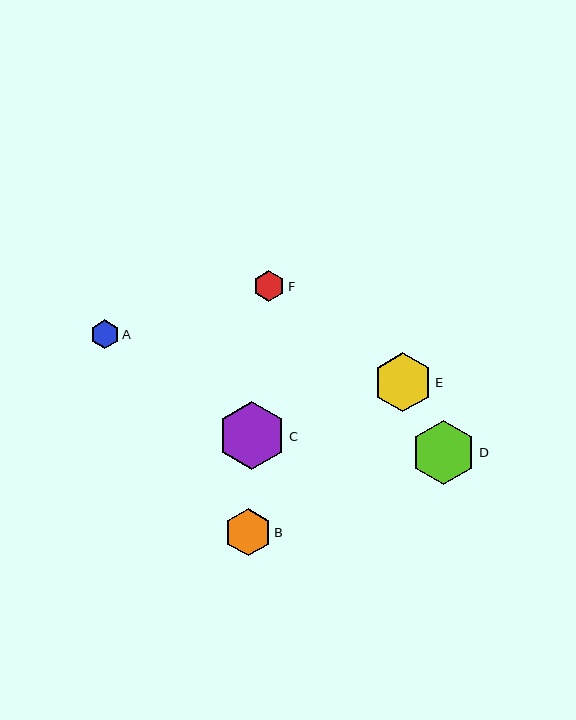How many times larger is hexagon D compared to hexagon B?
Hexagon D is approximately 1.4 times the size of hexagon B.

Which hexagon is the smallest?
Hexagon A is the smallest with a size of approximately 29 pixels.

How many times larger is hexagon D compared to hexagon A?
Hexagon D is approximately 2.2 times the size of hexagon A.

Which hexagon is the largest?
Hexagon C is the largest with a size of approximately 68 pixels.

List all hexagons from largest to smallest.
From largest to smallest: C, D, E, B, F, A.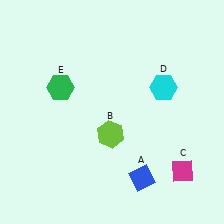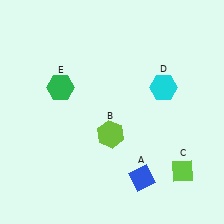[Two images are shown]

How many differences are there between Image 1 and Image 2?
There is 1 difference between the two images.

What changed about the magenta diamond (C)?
In Image 1, C is magenta. In Image 2, it changed to lime.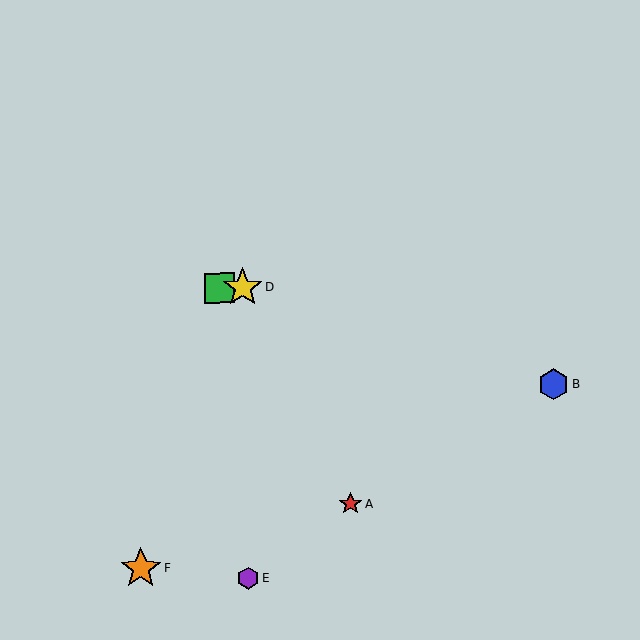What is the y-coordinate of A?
Object A is at y≈503.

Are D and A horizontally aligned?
No, D is at y≈288 and A is at y≈503.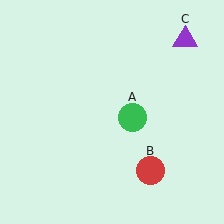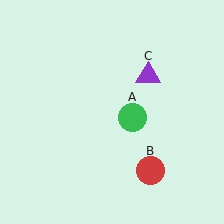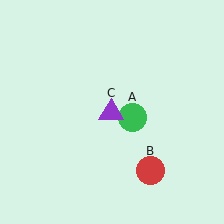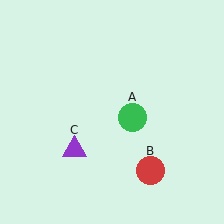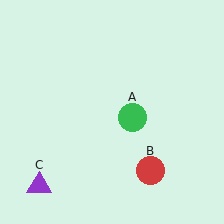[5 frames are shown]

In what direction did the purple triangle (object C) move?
The purple triangle (object C) moved down and to the left.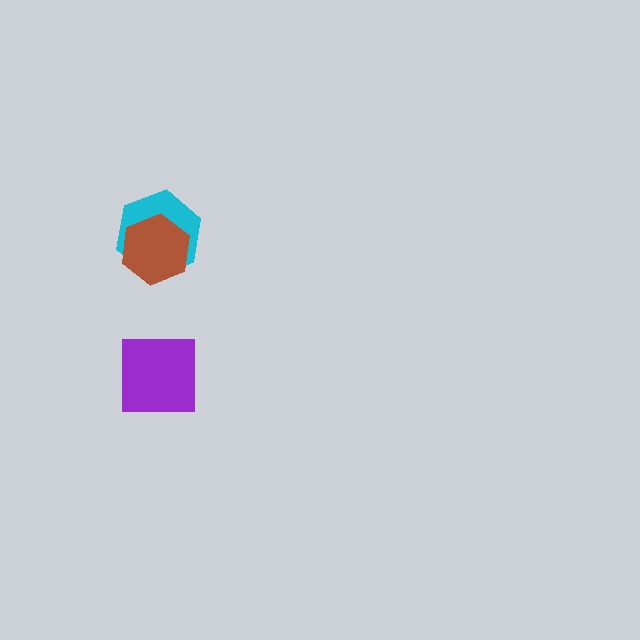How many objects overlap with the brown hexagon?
1 object overlaps with the brown hexagon.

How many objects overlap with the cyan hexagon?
1 object overlaps with the cyan hexagon.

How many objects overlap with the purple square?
0 objects overlap with the purple square.